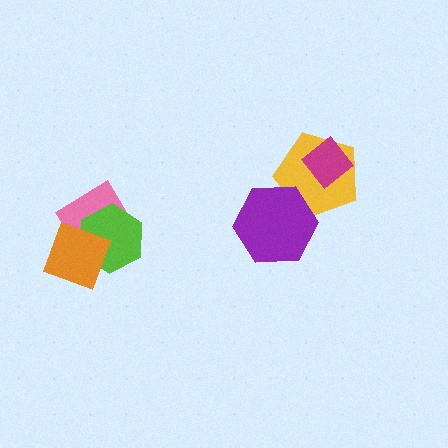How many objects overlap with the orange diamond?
2 objects overlap with the orange diamond.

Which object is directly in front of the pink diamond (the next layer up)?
The lime hexagon is directly in front of the pink diamond.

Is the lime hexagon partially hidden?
Yes, it is partially covered by another shape.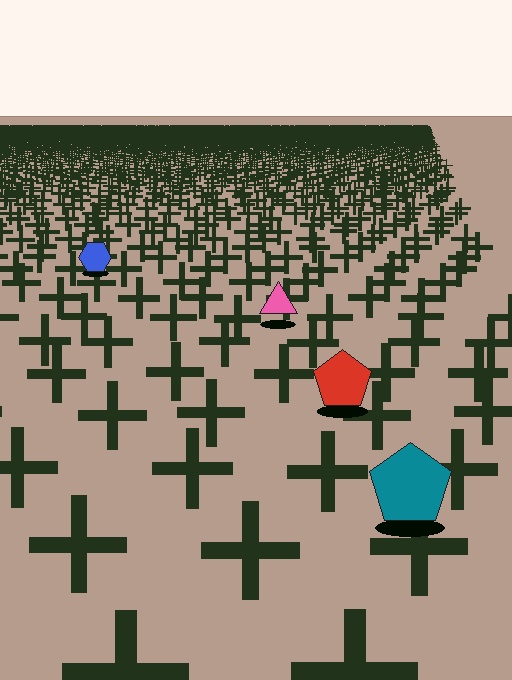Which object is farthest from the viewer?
The blue hexagon is farthest from the viewer. It appears smaller and the ground texture around it is denser.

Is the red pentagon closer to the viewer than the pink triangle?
Yes. The red pentagon is closer — you can tell from the texture gradient: the ground texture is coarser near it.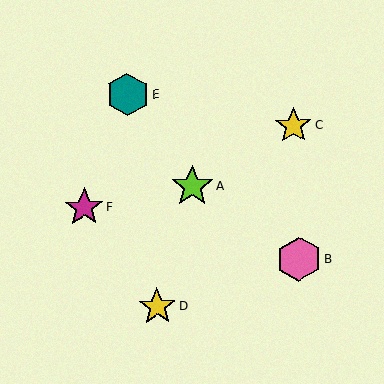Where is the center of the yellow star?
The center of the yellow star is at (157, 306).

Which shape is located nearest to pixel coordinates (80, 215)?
The magenta star (labeled F) at (84, 208) is nearest to that location.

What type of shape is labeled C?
Shape C is a yellow star.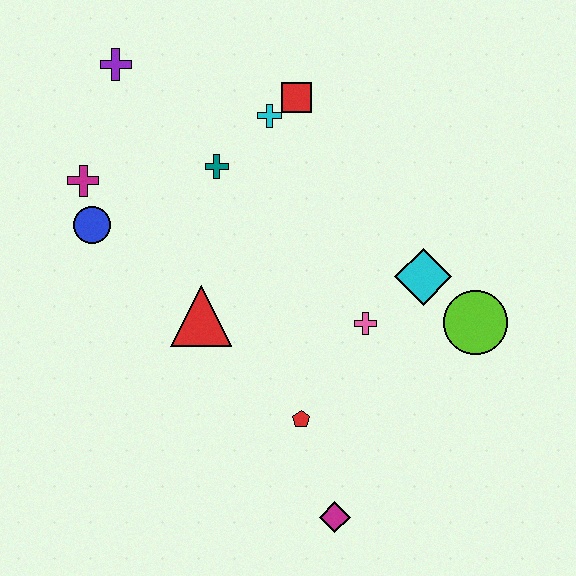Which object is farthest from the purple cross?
The magenta diamond is farthest from the purple cross.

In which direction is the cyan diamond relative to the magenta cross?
The cyan diamond is to the right of the magenta cross.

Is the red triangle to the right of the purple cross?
Yes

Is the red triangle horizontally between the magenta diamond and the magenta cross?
Yes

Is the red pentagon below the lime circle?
Yes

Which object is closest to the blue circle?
The magenta cross is closest to the blue circle.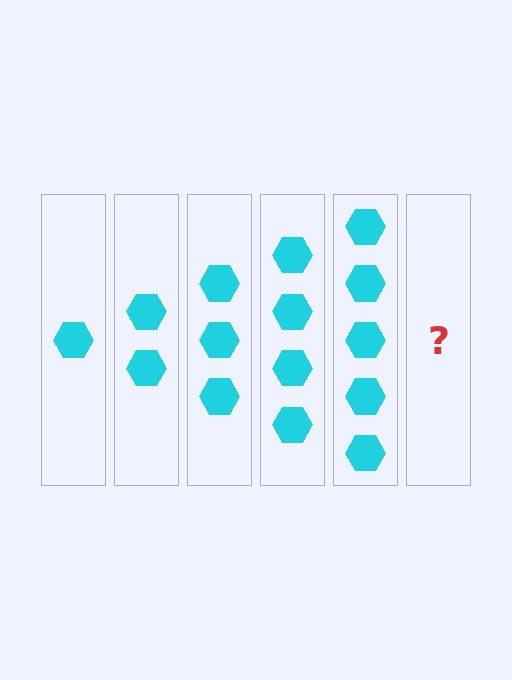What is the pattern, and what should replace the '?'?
The pattern is that each step adds one more hexagon. The '?' should be 6 hexagons.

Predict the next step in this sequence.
The next step is 6 hexagons.